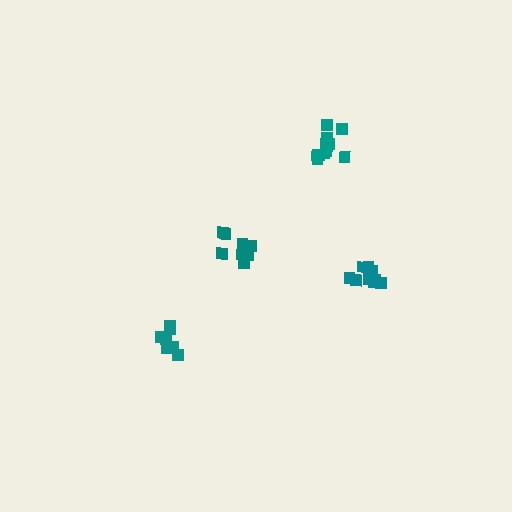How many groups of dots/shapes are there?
There are 4 groups.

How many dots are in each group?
Group 1: 8 dots, Group 2: 9 dots, Group 3: 11 dots, Group 4: 8 dots (36 total).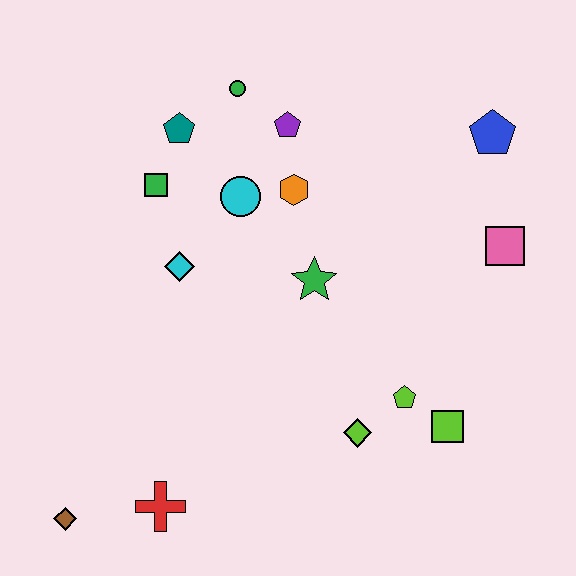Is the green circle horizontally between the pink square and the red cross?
Yes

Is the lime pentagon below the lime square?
No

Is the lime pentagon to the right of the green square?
Yes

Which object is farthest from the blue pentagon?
The brown diamond is farthest from the blue pentagon.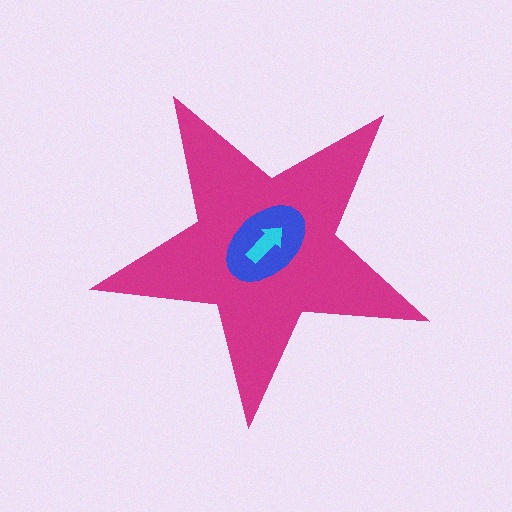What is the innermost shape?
The cyan arrow.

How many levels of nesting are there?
3.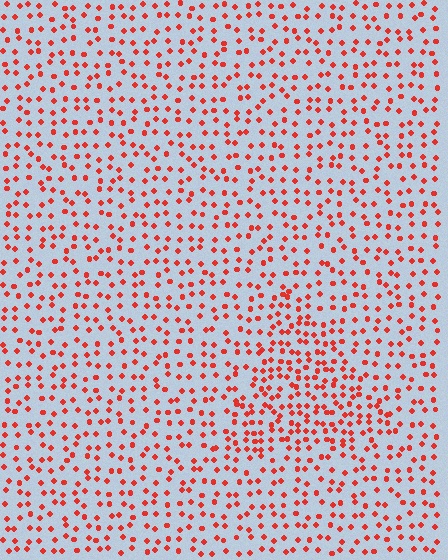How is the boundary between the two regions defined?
The boundary is defined by a change in element density (approximately 1.7x ratio). All elements are the same color, size, and shape.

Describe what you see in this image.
The image contains small red elements arranged at two different densities. A triangle-shaped region is visible where the elements are more densely packed than the surrounding area.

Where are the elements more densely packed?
The elements are more densely packed inside the triangle boundary.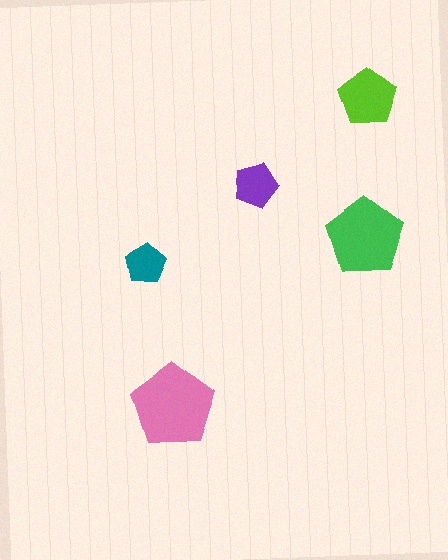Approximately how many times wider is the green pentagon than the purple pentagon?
About 2 times wider.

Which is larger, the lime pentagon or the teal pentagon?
The lime one.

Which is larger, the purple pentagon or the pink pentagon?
The pink one.